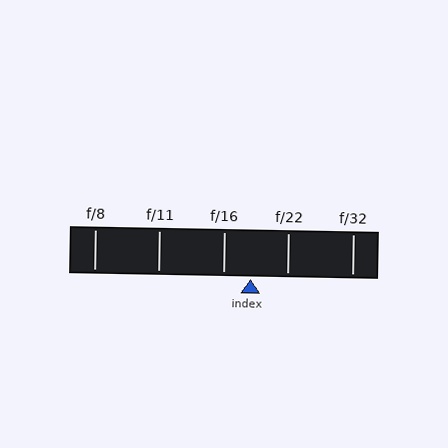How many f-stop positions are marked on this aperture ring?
There are 5 f-stop positions marked.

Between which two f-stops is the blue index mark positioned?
The index mark is between f/16 and f/22.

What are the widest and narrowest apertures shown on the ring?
The widest aperture shown is f/8 and the narrowest is f/32.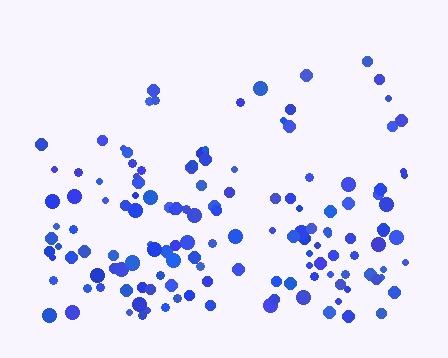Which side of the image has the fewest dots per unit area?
The top.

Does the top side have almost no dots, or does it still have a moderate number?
Still a moderate number, just noticeably fewer than the bottom.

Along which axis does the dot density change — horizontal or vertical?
Vertical.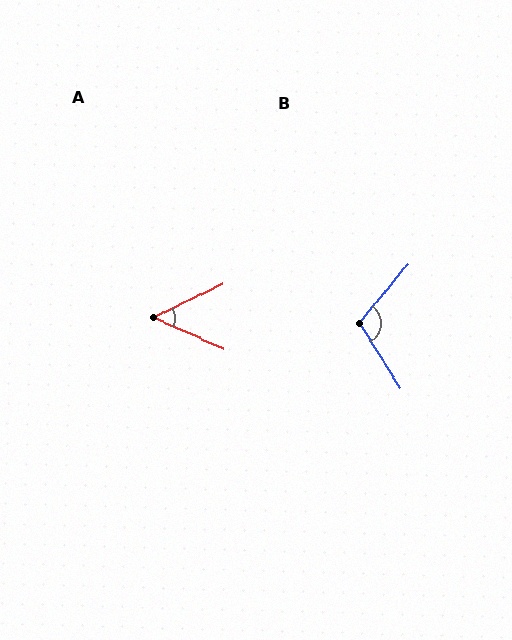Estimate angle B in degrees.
Approximately 108 degrees.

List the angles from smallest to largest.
A (50°), B (108°).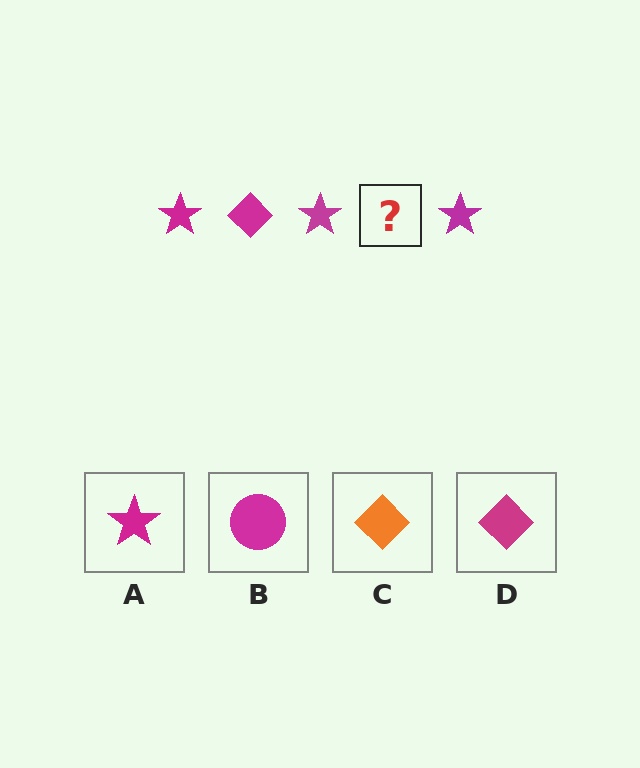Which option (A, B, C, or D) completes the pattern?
D.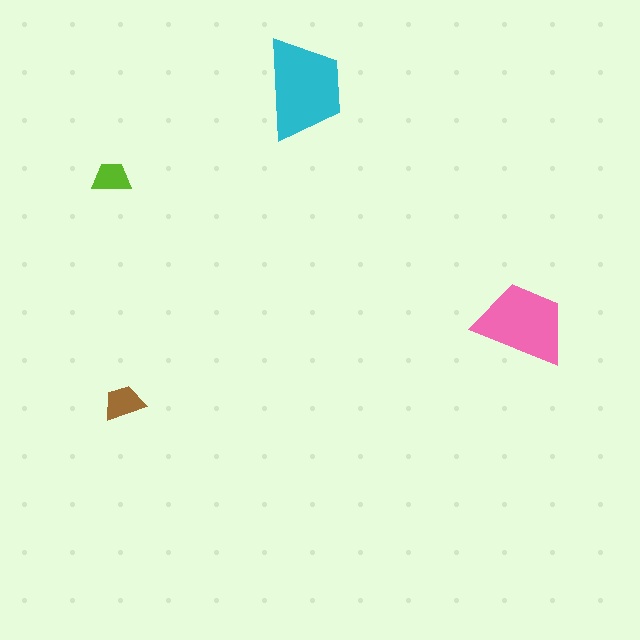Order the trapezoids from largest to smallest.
the cyan one, the pink one, the brown one, the lime one.